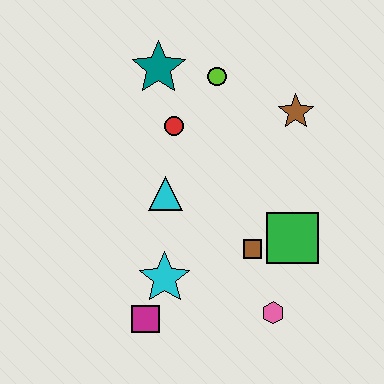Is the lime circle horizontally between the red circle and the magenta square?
No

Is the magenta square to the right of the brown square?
No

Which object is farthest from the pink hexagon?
The teal star is farthest from the pink hexagon.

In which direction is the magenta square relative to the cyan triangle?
The magenta square is below the cyan triangle.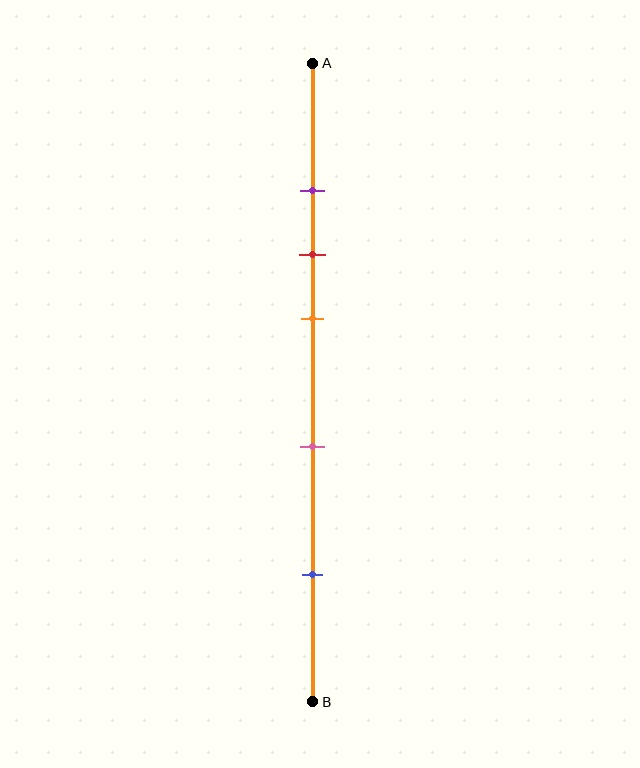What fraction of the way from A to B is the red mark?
The red mark is approximately 30% (0.3) of the way from A to B.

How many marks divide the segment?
There are 5 marks dividing the segment.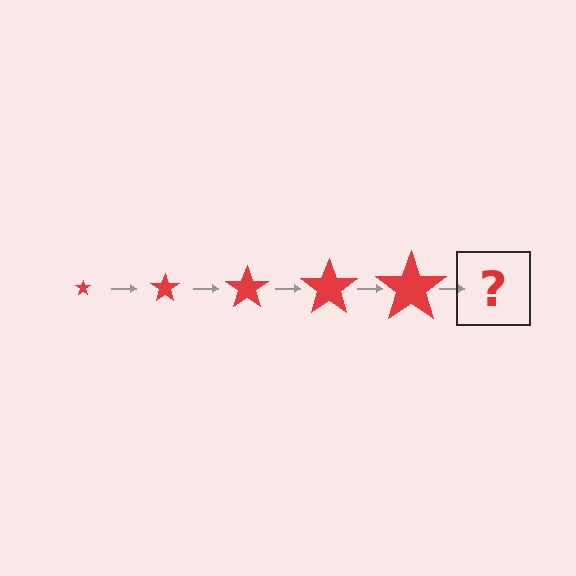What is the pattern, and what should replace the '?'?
The pattern is that the star gets progressively larger each step. The '?' should be a red star, larger than the previous one.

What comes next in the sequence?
The next element should be a red star, larger than the previous one.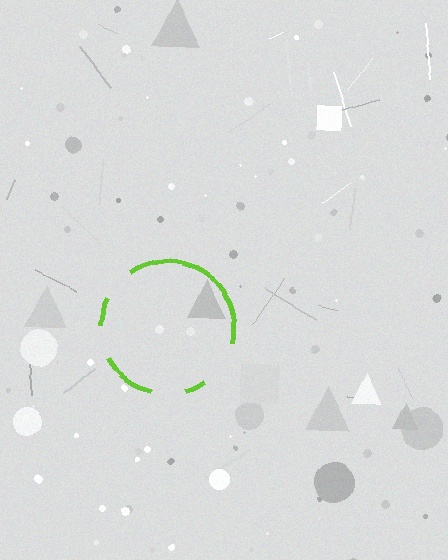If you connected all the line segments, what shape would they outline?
They would outline a circle.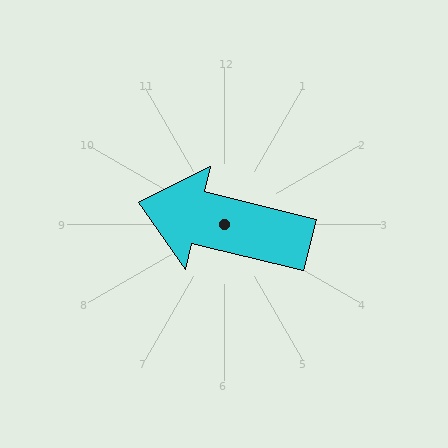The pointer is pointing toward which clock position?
Roughly 9 o'clock.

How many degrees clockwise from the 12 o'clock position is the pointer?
Approximately 284 degrees.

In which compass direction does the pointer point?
West.